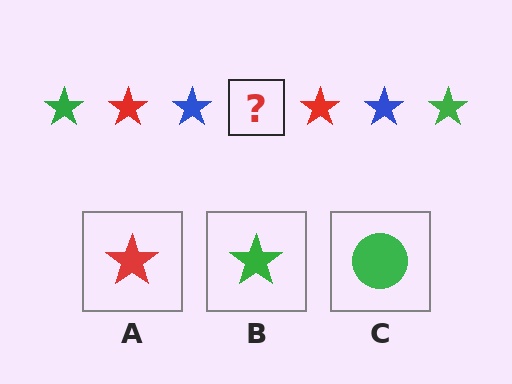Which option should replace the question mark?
Option B.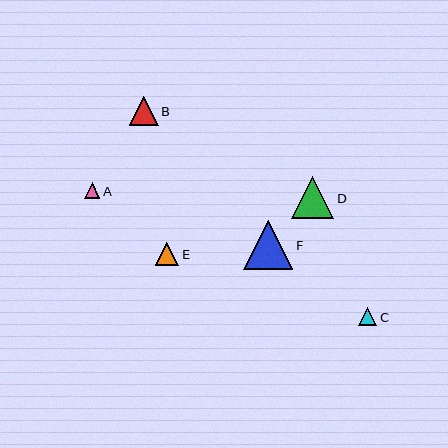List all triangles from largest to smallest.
From largest to smallest: F, D, B, E, C, A.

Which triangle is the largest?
Triangle F is the largest with a size of approximately 49 pixels.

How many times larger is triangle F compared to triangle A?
Triangle F is approximately 3.2 times the size of triangle A.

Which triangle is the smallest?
Triangle A is the smallest with a size of approximately 16 pixels.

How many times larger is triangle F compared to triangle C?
Triangle F is approximately 2.7 times the size of triangle C.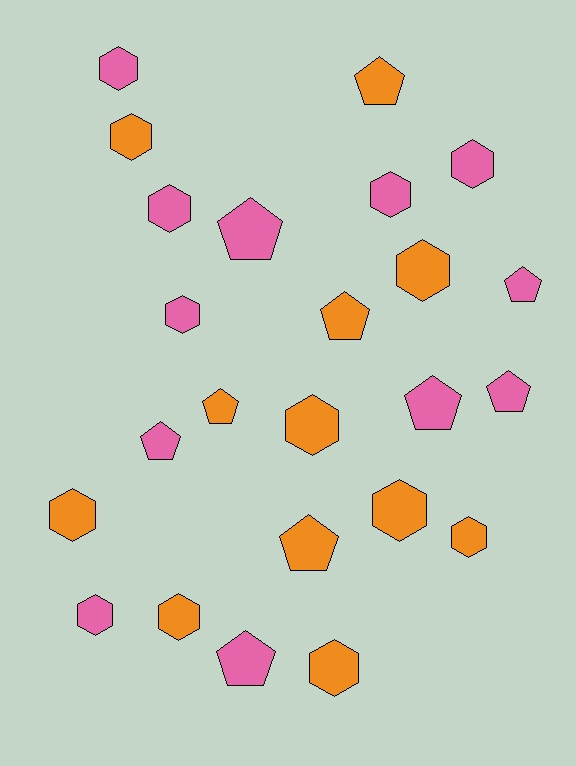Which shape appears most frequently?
Hexagon, with 14 objects.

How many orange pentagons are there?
There are 4 orange pentagons.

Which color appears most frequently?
Pink, with 12 objects.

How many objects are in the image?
There are 24 objects.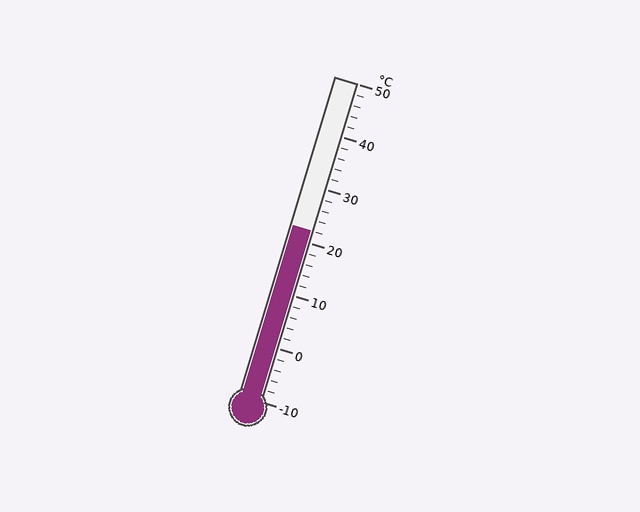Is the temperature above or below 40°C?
The temperature is below 40°C.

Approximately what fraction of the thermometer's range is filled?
The thermometer is filled to approximately 55% of its range.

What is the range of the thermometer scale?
The thermometer scale ranges from -10°C to 50°C.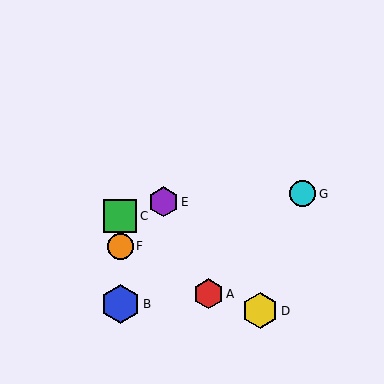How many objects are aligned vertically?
3 objects (B, C, F) are aligned vertically.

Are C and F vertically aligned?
Yes, both are at x≈120.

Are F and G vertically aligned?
No, F is at x≈120 and G is at x≈303.